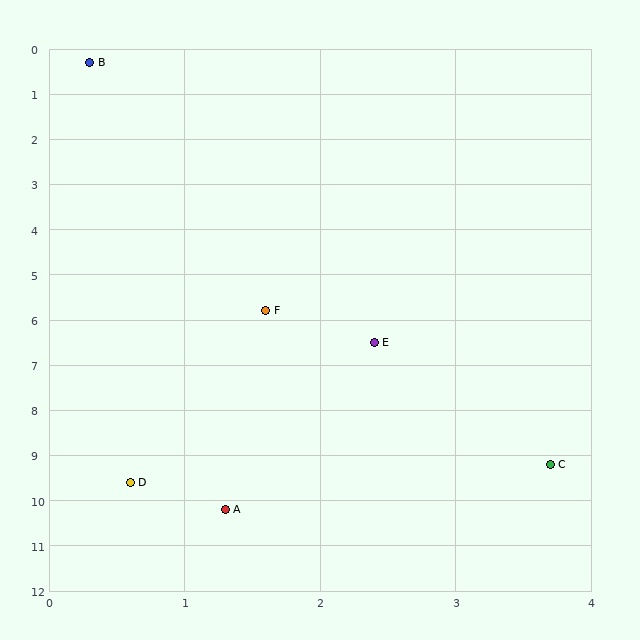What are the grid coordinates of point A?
Point A is at approximately (1.3, 10.2).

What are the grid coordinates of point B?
Point B is at approximately (0.3, 0.3).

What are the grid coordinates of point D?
Point D is at approximately (0.6, 9.6).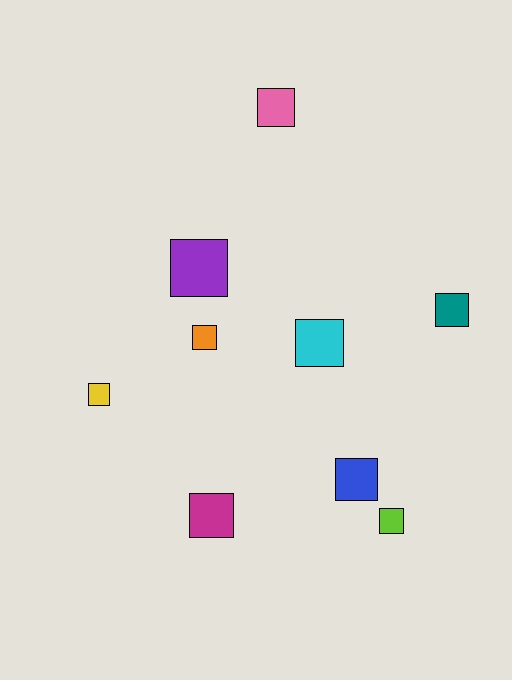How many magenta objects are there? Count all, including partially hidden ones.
There is 1 magenta object.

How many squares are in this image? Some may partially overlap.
There are 9 squares.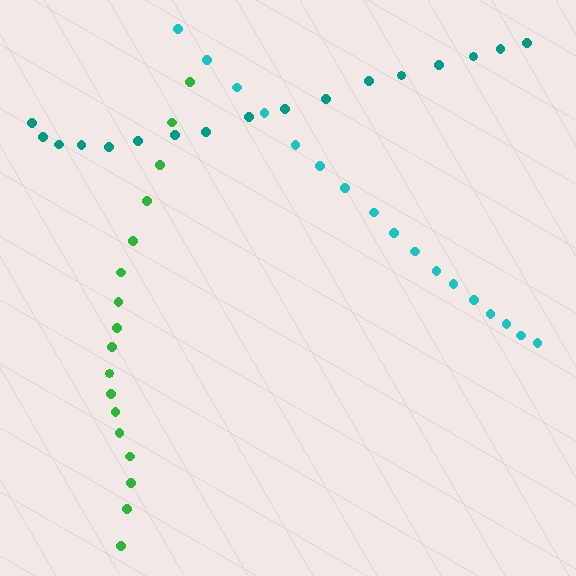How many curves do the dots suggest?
There are 3 distinct paths.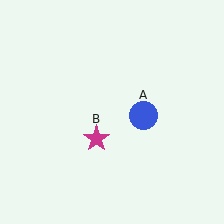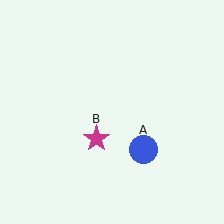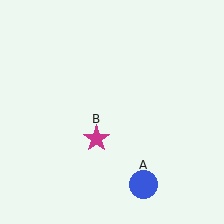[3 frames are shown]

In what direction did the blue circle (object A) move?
The blue circle (object A) moved down.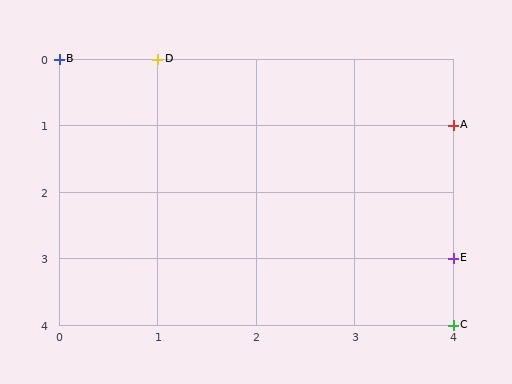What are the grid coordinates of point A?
Point A is at grid coordinates (4, 1).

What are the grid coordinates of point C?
Point C is at grid coordinates (4, 4).